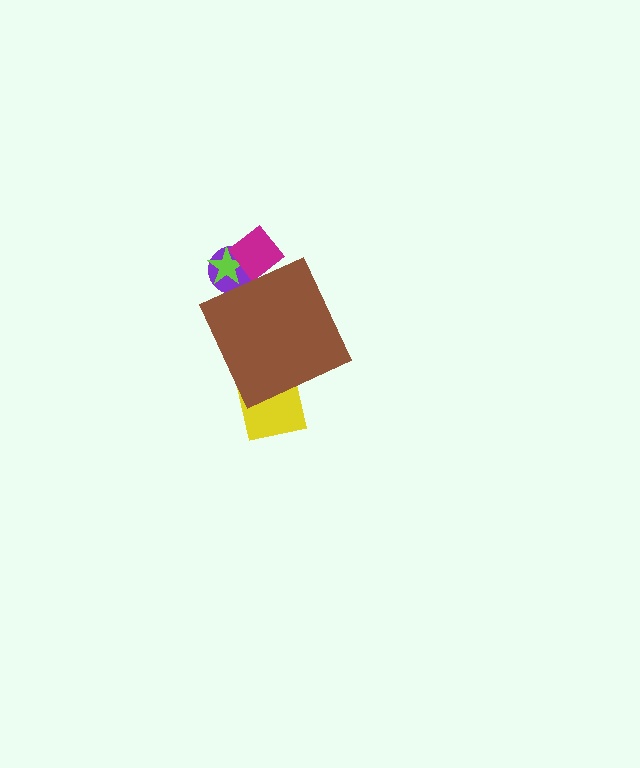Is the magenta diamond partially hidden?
Yes, the magenta diamond is partially hidden behind the brown diamond.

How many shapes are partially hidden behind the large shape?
4 shapes are partially hidden.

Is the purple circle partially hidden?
Yes, the purple circle is partially hidden behind the brown diamond.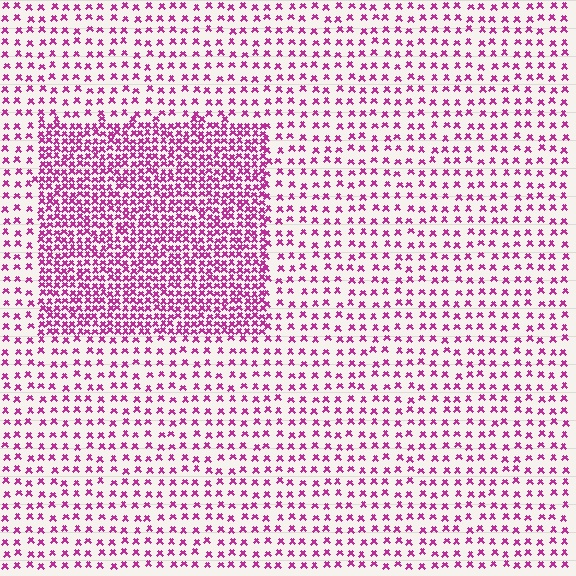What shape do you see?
I see a rectangle.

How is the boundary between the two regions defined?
The boundary is defined by a change in element density (approximately 2.4x ratio). All elements are the same color, size, and shape.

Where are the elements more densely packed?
The elements are more densely packed inside the rectangle boundary.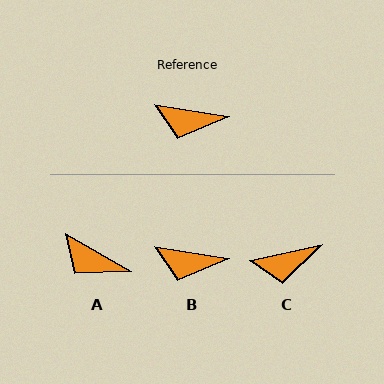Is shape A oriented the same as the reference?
No, it is off by about 21 degrees.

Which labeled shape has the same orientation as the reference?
B.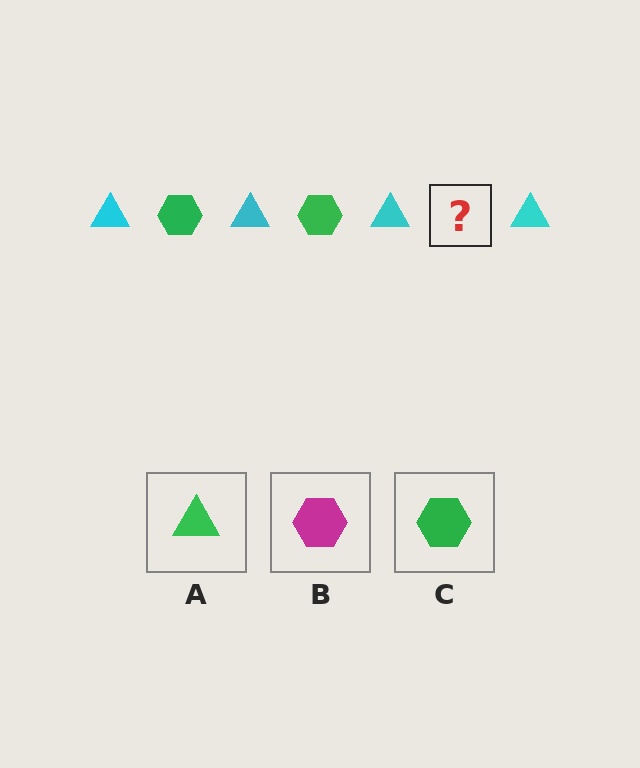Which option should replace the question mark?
Option C.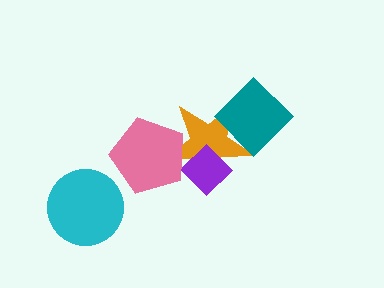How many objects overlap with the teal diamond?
1 object overlaps with the teal diamond.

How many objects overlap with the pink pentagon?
2 objects overlap with the pink pentagon.